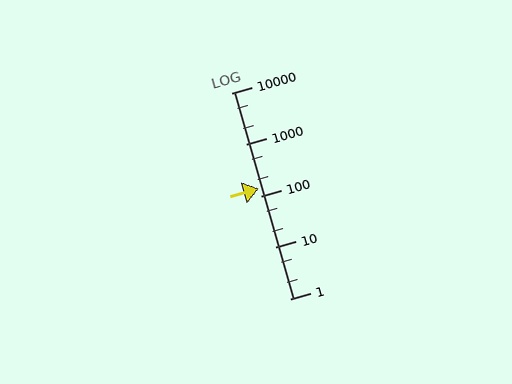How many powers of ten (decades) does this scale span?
The scale spans 4 decades, from 1 to 10000.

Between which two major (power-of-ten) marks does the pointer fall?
The pointer is between 100 and 1000.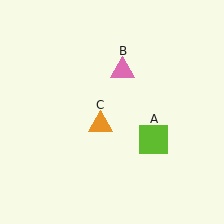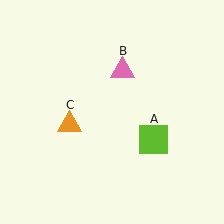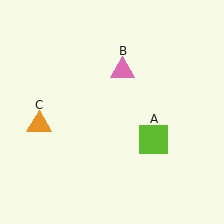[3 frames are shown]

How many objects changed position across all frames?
1 object changed position: orange triangle (object C).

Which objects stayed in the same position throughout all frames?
Lime square (object A) and pink triangle (object B) remained stationary.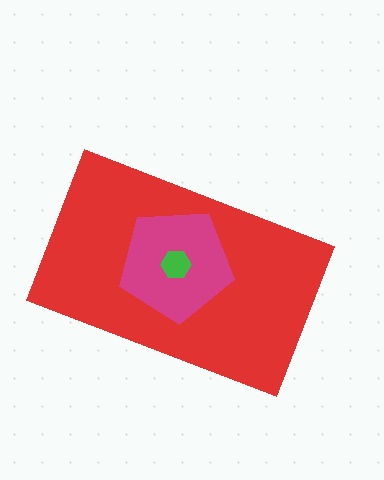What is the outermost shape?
The red rectangle.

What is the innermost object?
The green hexagon.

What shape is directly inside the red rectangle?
The magenta pentagon.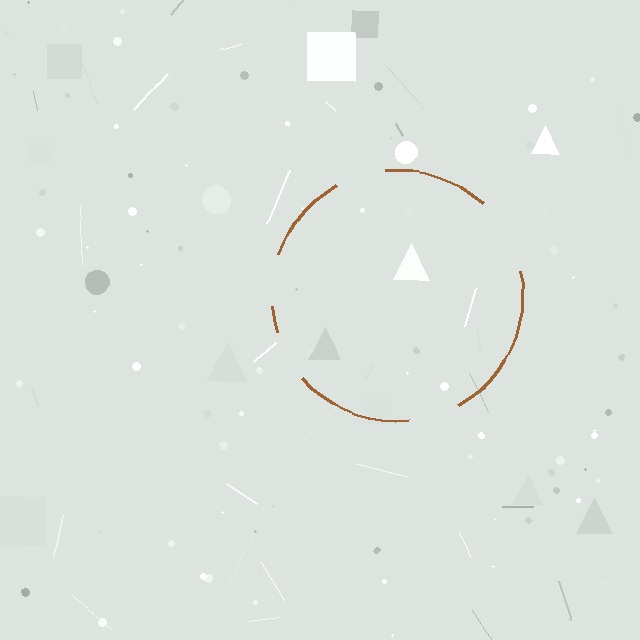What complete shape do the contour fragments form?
The contour fragments form a circle.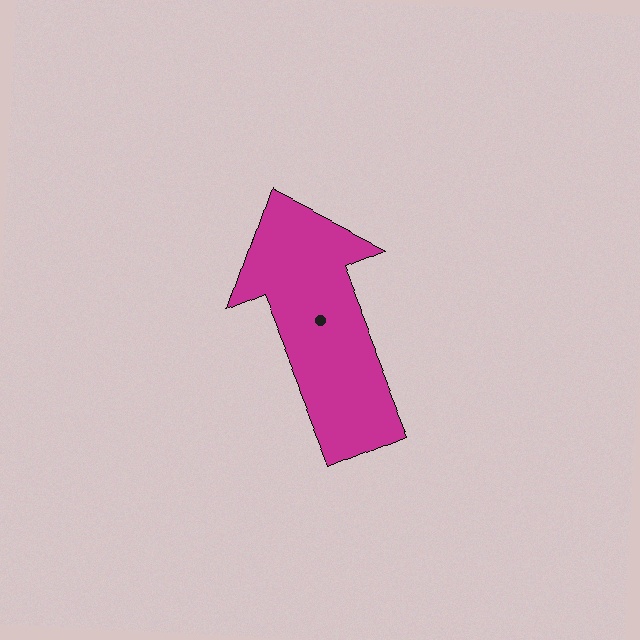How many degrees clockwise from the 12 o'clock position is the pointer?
Approximately 337 degrees.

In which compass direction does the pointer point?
Northwest.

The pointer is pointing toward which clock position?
Roughly 11 o'clock.